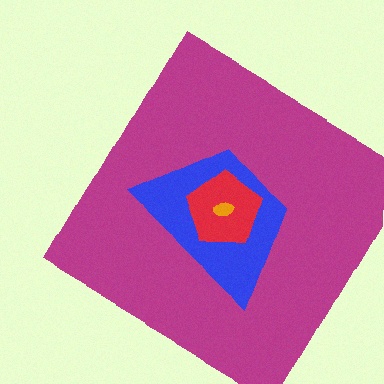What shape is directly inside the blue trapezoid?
The red pentagon.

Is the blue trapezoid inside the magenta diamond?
Yes.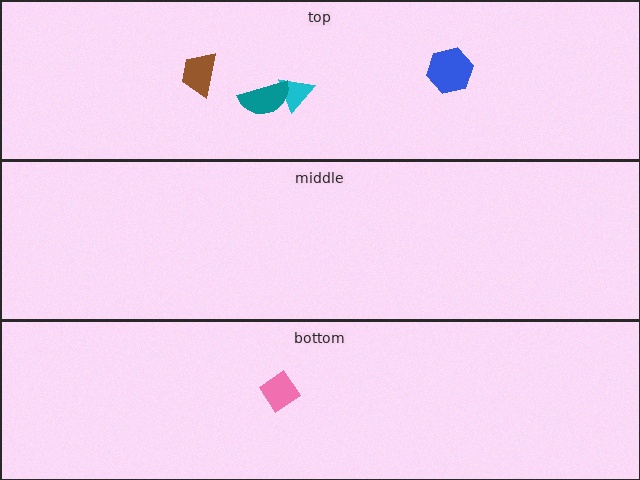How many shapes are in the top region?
4.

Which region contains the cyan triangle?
The top region.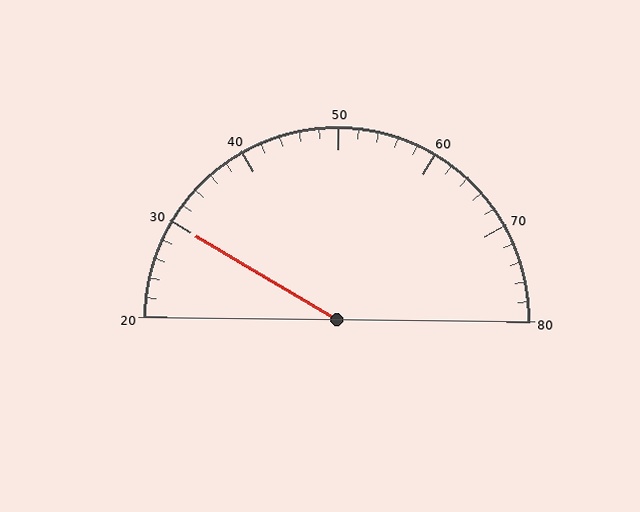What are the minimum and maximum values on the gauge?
The gauge ranges from 20 to 80.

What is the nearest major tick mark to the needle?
The nearest major tick mark is 30.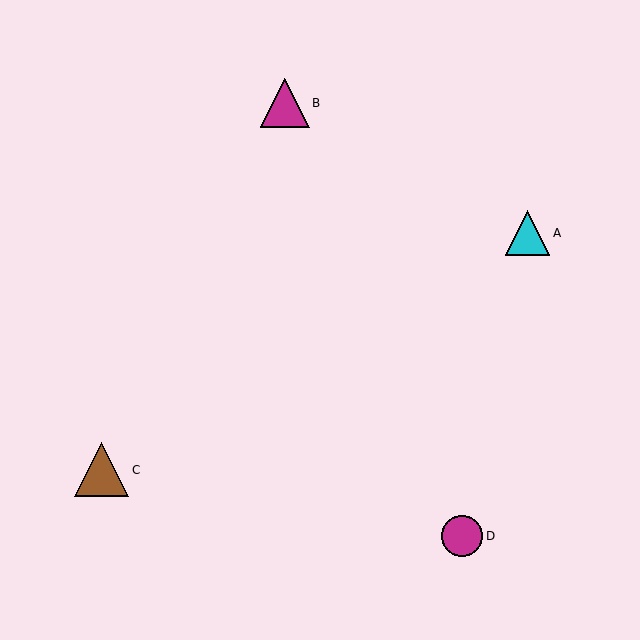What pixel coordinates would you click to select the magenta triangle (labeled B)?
Click at (285, 103) to select the magenta triangle B.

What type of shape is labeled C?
Shape C is a brown triangle.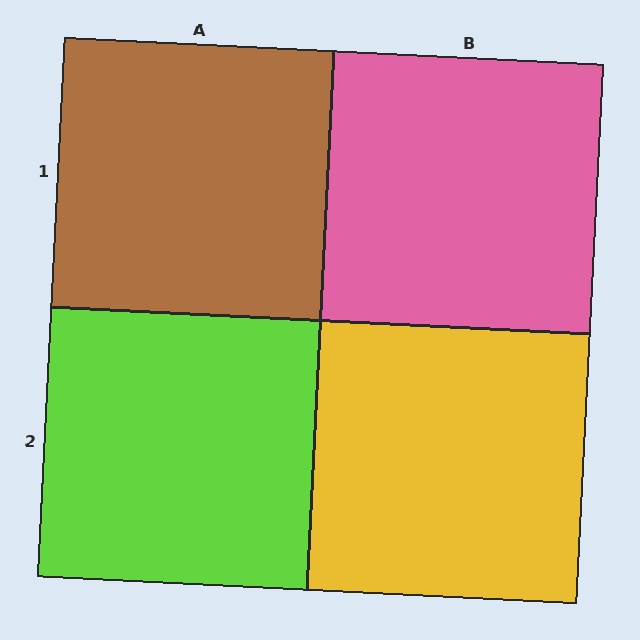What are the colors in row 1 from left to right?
Brown, pink.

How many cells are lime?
1 cell is lime.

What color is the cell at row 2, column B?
Yellow.